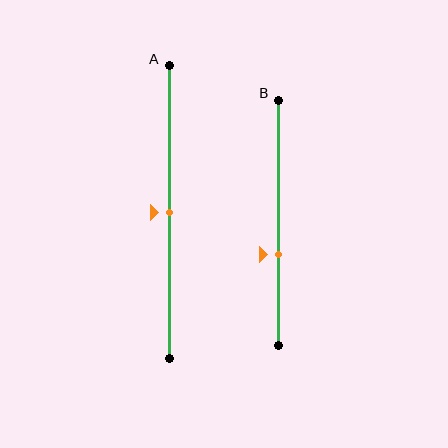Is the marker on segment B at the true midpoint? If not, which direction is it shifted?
No, the marker on segment B is shifted downward by about 13% of the segment length.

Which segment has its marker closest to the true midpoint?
Segment A has its marker closest to the true midpoint.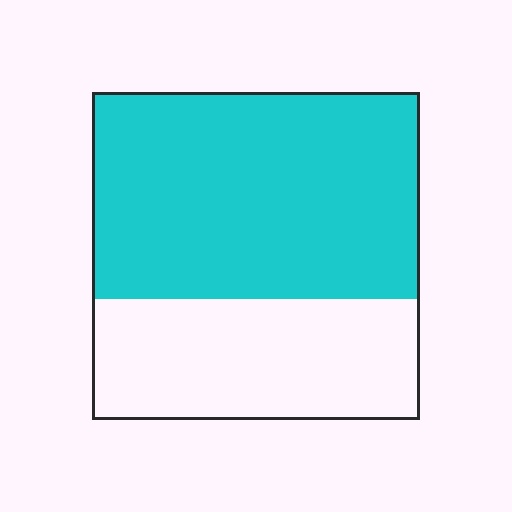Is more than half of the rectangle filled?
Yes.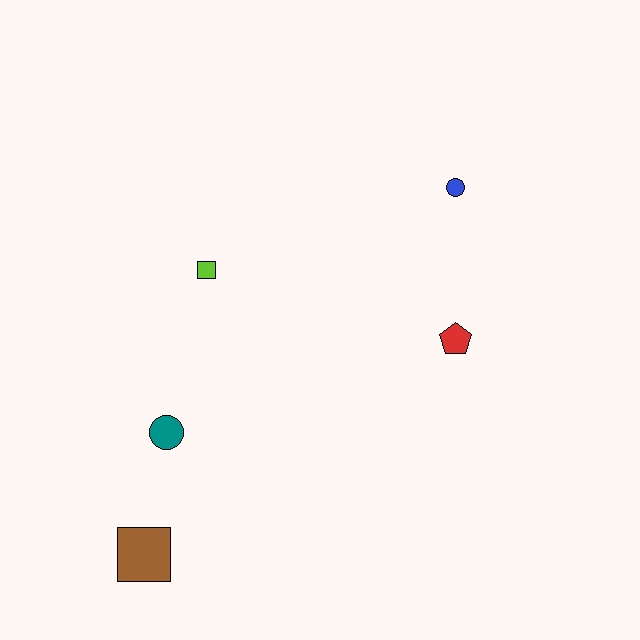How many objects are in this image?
There are 5 objects.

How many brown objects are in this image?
There is 1 brown object.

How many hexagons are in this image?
There are no hexagons.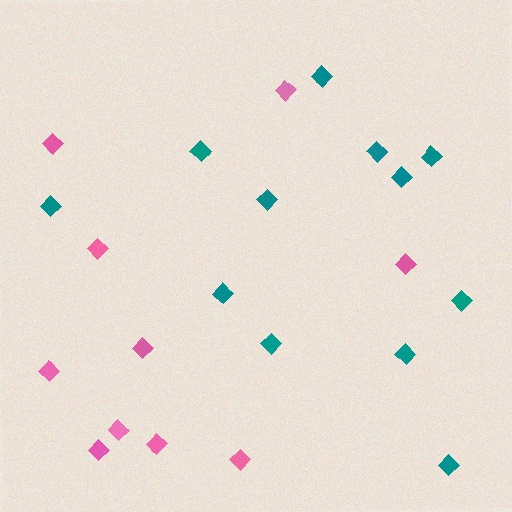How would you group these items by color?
There are 2 groups: one group of teal diamonds (12) and one group of pink diamonds (10).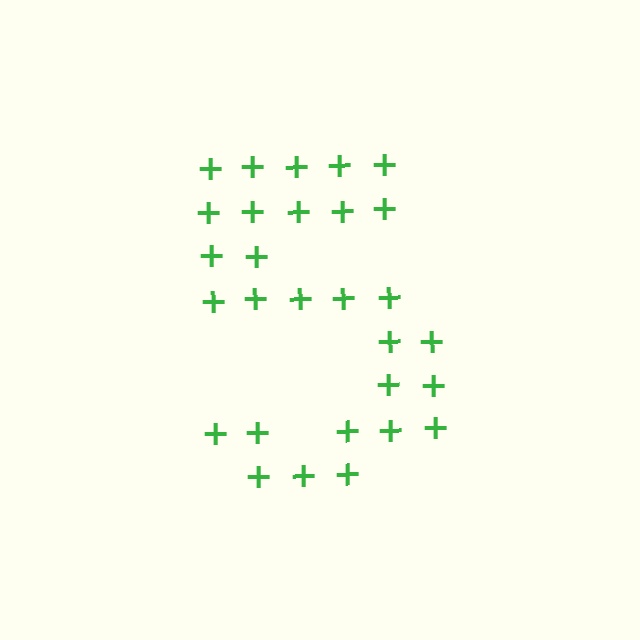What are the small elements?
The small elements are plus signs.